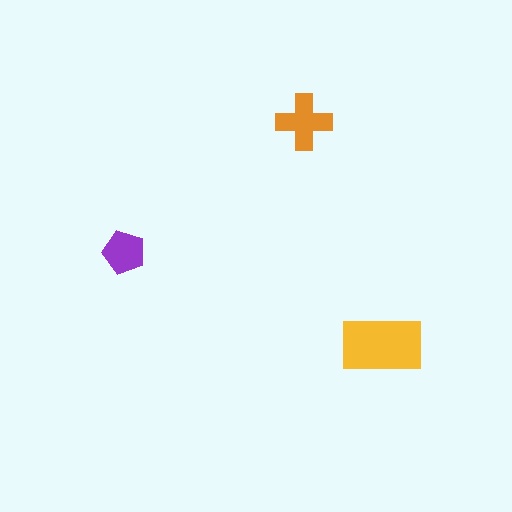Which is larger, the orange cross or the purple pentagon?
The orange cross.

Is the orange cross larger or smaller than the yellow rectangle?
Smaller.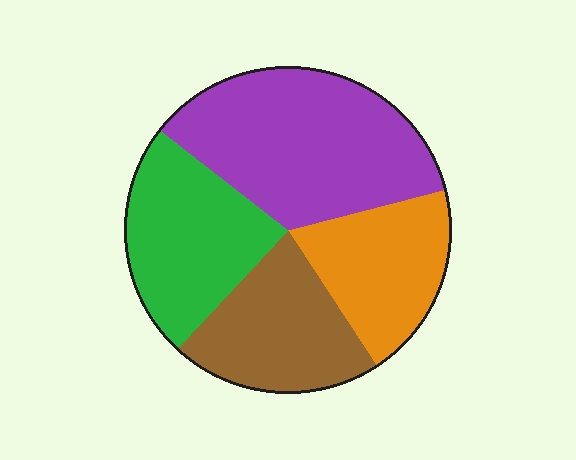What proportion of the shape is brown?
Brown covers around 20% of the shape.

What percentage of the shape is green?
Green takes up between a sixth and a third of the shape.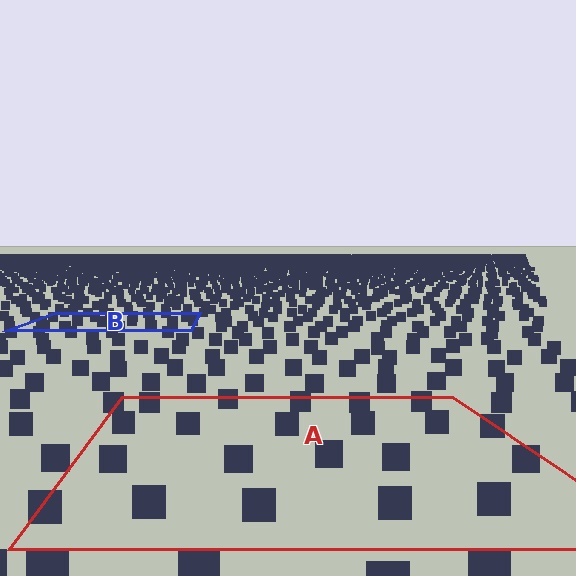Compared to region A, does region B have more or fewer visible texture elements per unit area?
Region B has more texture elements per unit area — they are packed more densely because it is farther away.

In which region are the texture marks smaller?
The texture marks are smaller in region B, because it is farther away.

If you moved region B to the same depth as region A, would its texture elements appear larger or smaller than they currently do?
They would appear larger. At a closer depth, the same texture elements are projected at a bigger on-screen size.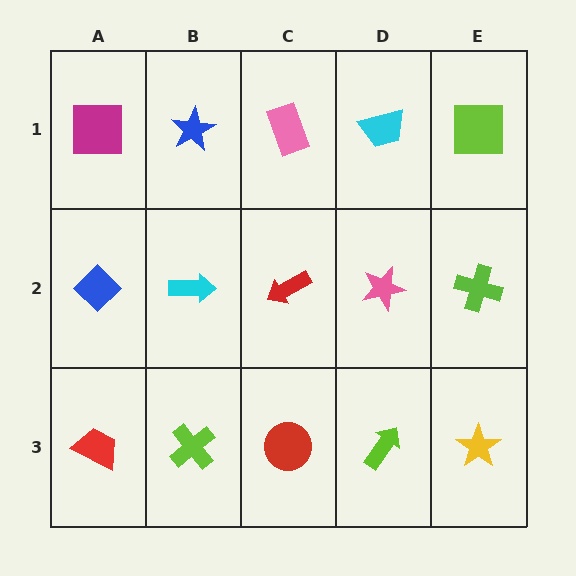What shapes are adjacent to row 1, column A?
A blue diamond (row 2, column A), a blue star (row 1, column B).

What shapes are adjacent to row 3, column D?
A pink star (row 2, column D), a red circle (row 3, column C), a yellow star (row 3, column E).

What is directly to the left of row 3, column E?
A lime arrow.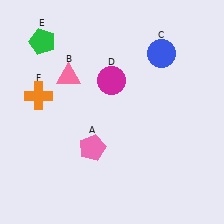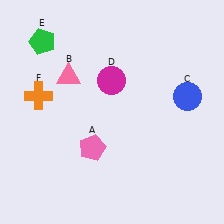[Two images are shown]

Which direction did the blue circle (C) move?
The blue circle (C) moved down.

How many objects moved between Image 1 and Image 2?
1 object moved between the two images.